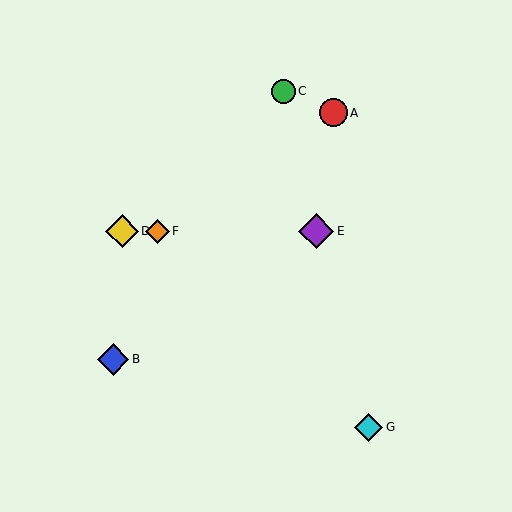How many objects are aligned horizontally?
3 objects (D, E, F) are aligned horizontally.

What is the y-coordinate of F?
Object F is at y≈231.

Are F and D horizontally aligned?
Yes, both are at y≈231.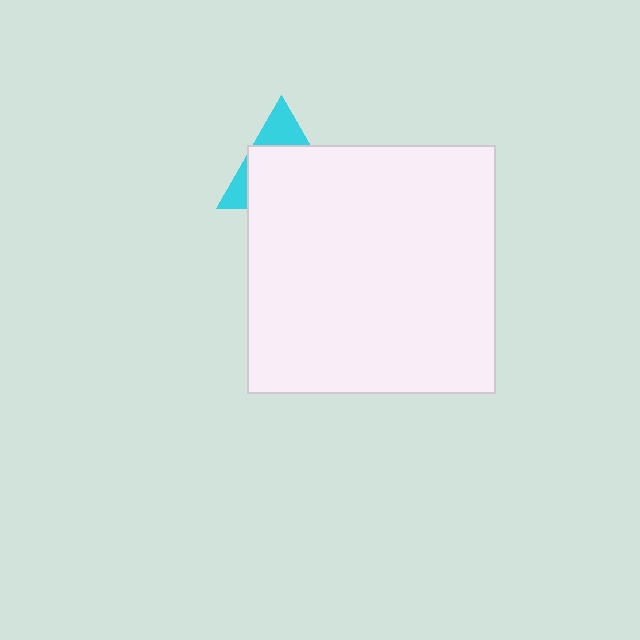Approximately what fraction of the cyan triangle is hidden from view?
Roughly 69% of the cyan triangle is hidden behind the white square.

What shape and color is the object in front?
The object in front is a white square.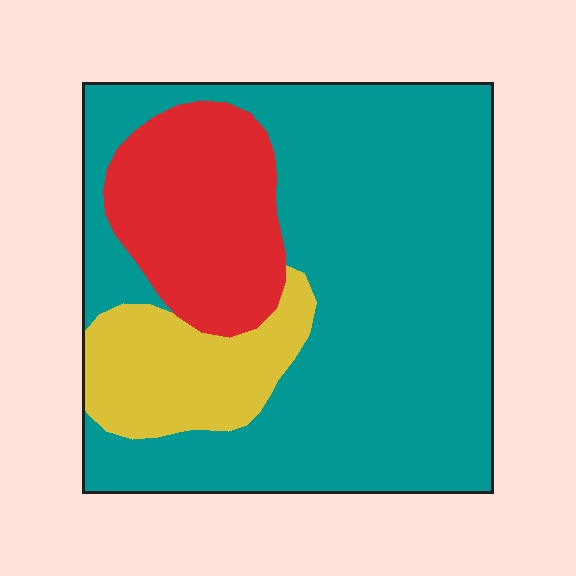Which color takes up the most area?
Teal, at roughly 65%.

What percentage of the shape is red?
Red covers about 20% of the shape.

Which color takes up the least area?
Yellow, at roughly 15%.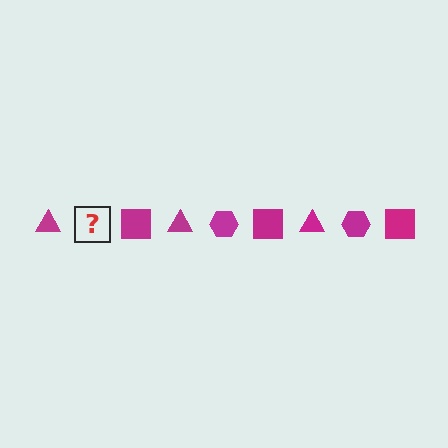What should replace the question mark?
The question mark should be replaced with a magenta hexagon.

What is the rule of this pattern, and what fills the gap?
The rule is that the pattern cycles through triangle, hexagon, square shapes in magenta. The gap should be filled with a magenta hexagon.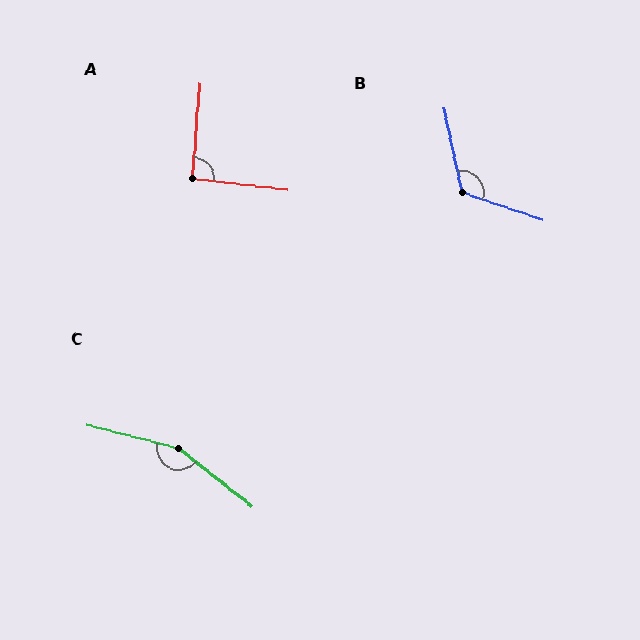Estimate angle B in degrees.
Approximately 121 degrees.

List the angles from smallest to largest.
A (92°), B (121°), C (156°).